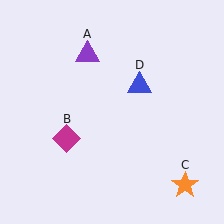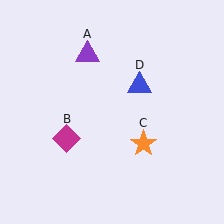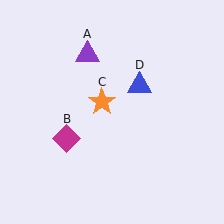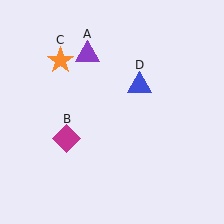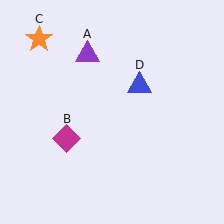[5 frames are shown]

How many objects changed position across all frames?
1 object changed position: orange star (object C).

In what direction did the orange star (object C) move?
The orange star (object C) moved up and to the left.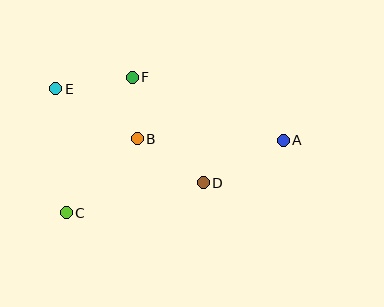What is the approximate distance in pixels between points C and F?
The distance between C and F is approximately 151 pixels.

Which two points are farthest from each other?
Points A and E are farthest from each other.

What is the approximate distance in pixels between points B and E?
The distance between B and E is approximately 95 pixels.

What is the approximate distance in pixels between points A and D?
The distance between A and D is approximately 91 pixels.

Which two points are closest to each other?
Points B and F are closest to each other.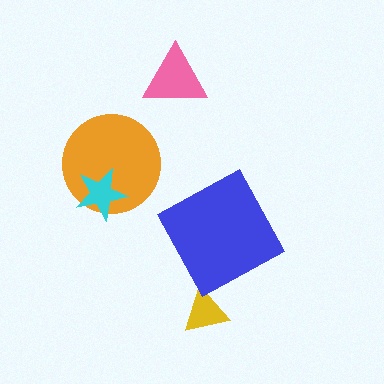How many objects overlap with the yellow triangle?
0 objects overlap with the yellow triangle.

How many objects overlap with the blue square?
0 objects overlap with the blue square.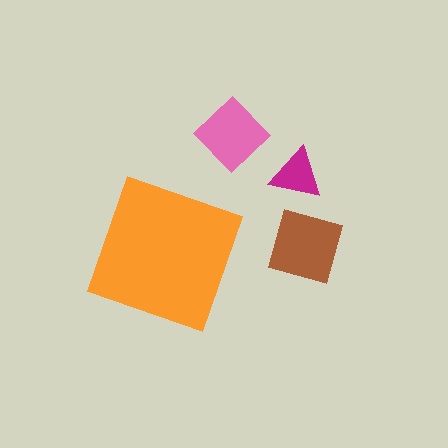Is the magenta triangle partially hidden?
No, the magenta triangle is fully visible.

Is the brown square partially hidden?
No, the brown square is fully visible.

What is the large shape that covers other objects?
An orange diamond.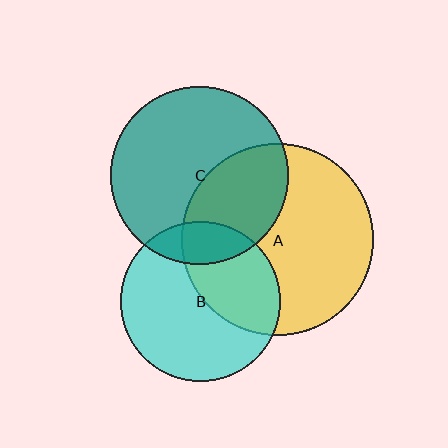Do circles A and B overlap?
Yes.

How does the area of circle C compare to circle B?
Approximately 1.2 times.